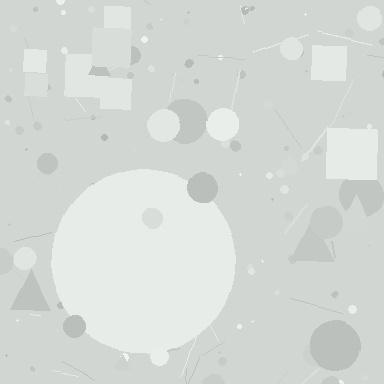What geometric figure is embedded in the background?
A circle is embedded in the background.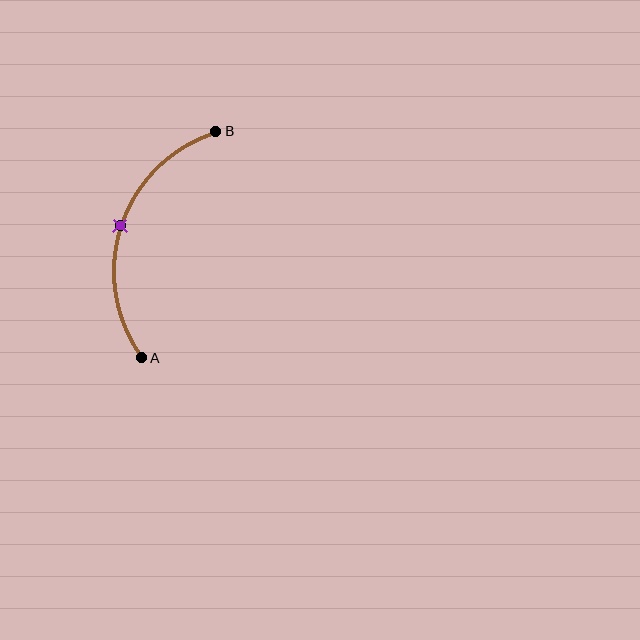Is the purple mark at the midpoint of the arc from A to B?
Yes. The purple mark lies on the arc at equal arc-length from both A and B — it is the arc midpoint.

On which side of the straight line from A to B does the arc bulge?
The arc bulges to the left of the straight line connecting A and B.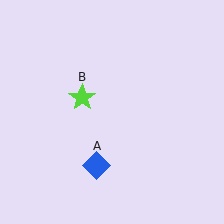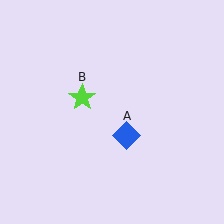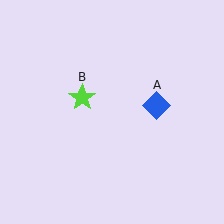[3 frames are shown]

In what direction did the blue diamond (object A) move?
The blue diamond (object A) moved up and to the right.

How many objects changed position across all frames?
1 object changed position: blue diamond (object A).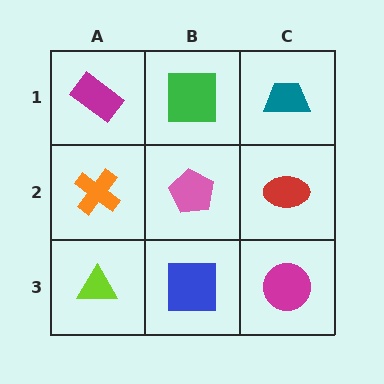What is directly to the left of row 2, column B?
An orange cross.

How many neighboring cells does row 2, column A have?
3.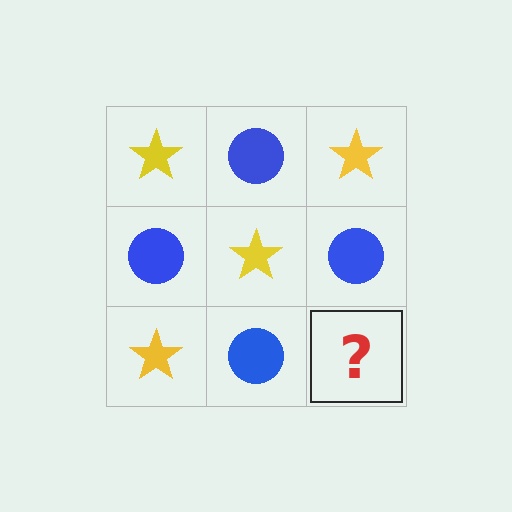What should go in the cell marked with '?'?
The missing cell should contain a yellow star.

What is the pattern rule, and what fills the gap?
The rule is that it alternates yellow star and blue circle in a checkerboard pattern. The gap should be filled with a yellow star.